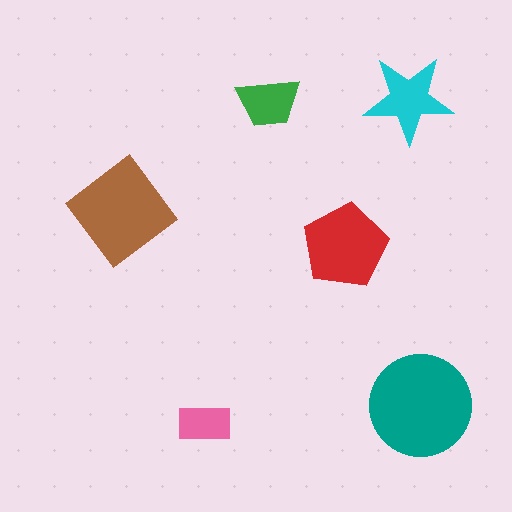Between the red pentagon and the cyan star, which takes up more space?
The red pentagon.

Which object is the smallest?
The pink rectangle.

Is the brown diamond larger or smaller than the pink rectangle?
Larger.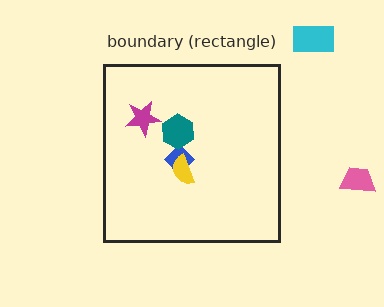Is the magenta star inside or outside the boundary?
Inside.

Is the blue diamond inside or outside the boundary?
Inside.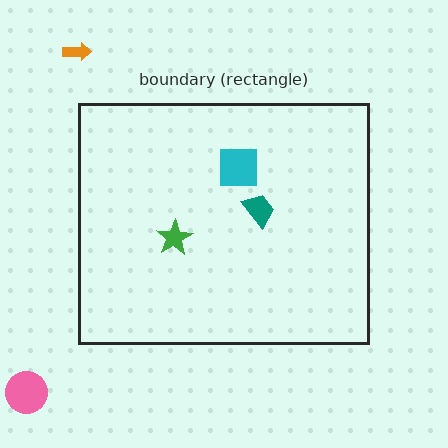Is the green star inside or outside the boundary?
Inside.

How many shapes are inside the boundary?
3 inside, 2 outside.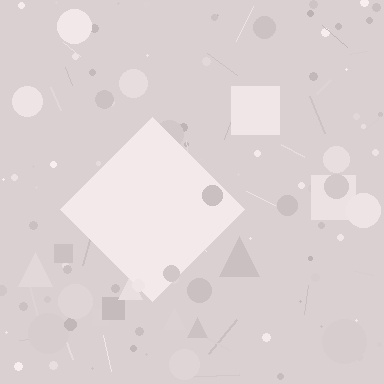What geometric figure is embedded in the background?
A diamond is embedded in the background.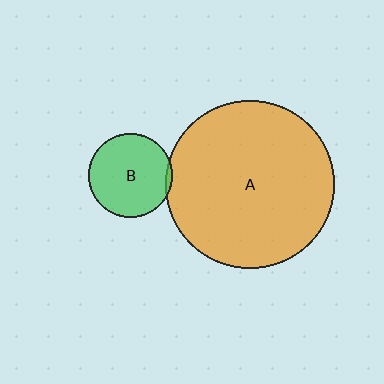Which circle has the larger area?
Circle A (orange).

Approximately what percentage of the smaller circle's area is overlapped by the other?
Approximately 5%.